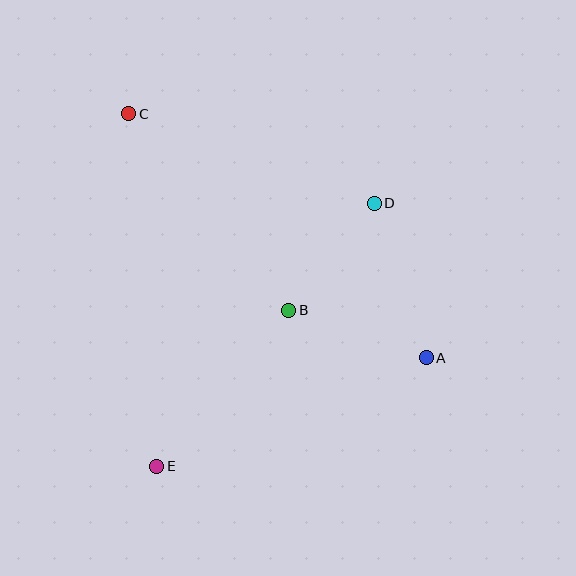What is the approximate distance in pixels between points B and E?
The distance between B and E is approximately 205 pixels.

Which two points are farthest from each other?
Points A and C are farthest from each other.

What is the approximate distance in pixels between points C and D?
The distance between C and D is approximately 261 pixels.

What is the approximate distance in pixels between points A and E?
The distance between A and E is approximately 291 pixels.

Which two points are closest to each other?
Points B and D are closest to each other.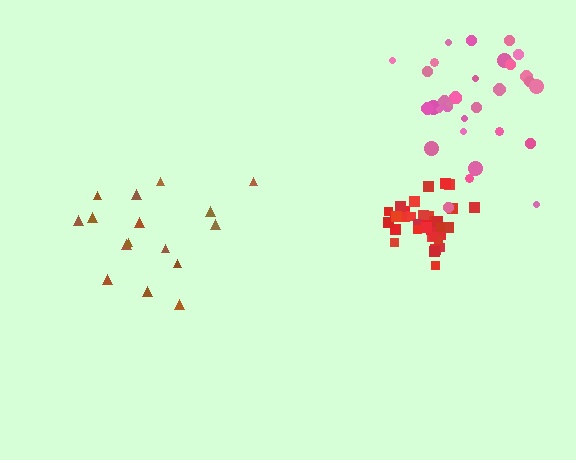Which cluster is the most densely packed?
Red.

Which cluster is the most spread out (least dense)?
Brown.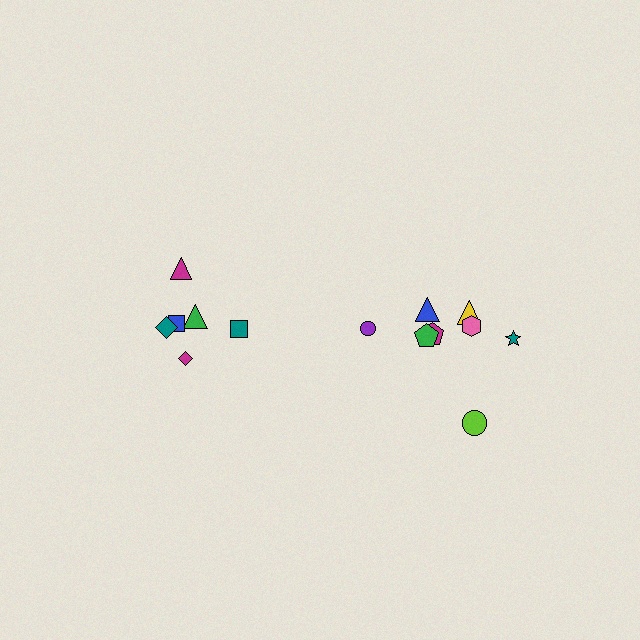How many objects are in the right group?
There are 8 objects.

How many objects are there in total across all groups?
There are 14 objects.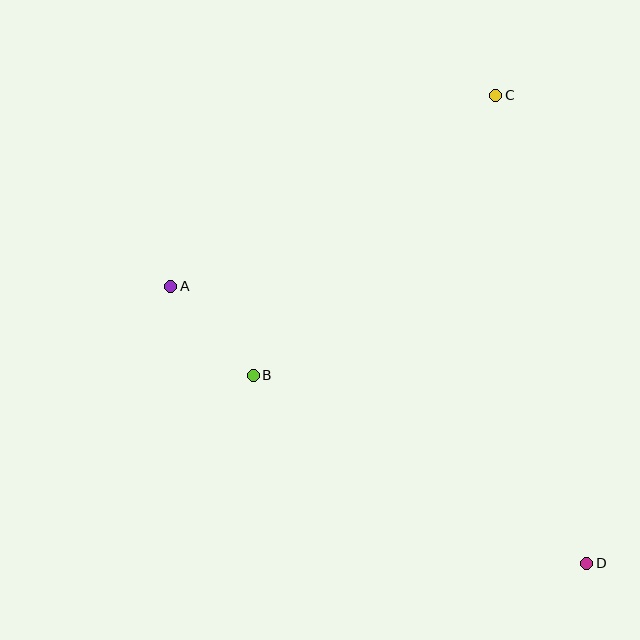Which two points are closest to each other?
Points A and B are closest to each other.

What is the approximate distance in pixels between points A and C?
The distance between A and C is approximately 377 pixels.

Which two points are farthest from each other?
Points A and D are farthest from each other.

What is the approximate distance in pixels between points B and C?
The distance between B and C is approximately 370 pixels.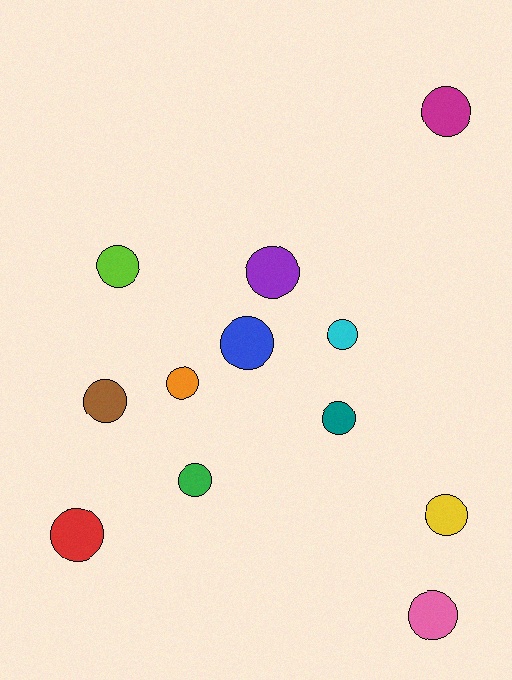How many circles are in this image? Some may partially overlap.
There are 12 circles.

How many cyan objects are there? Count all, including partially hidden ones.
There is 1 cyan object.